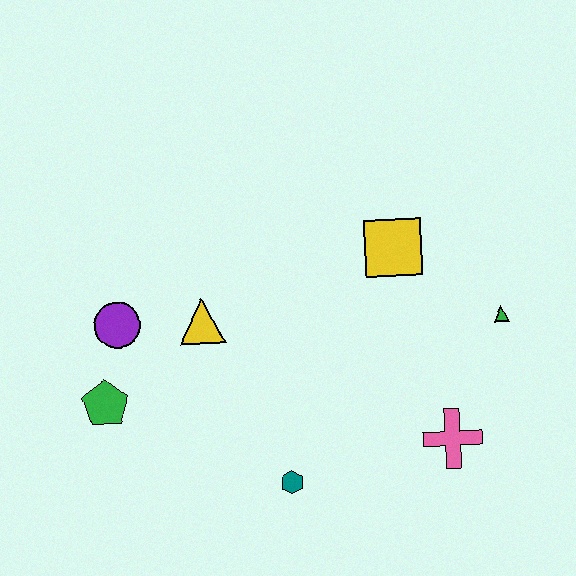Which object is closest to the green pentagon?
The purple circle is closest to the green pentagon.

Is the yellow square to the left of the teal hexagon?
No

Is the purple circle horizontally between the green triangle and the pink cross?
No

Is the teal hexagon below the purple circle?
Yes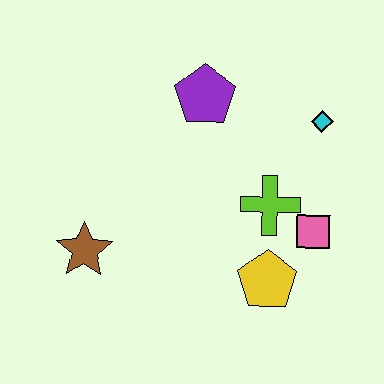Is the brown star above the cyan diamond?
No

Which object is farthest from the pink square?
The brown star is farthest from the pink square.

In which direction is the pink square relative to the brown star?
The pink square is to the right of the brown star.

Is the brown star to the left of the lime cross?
Yes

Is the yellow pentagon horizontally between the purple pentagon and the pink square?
Yes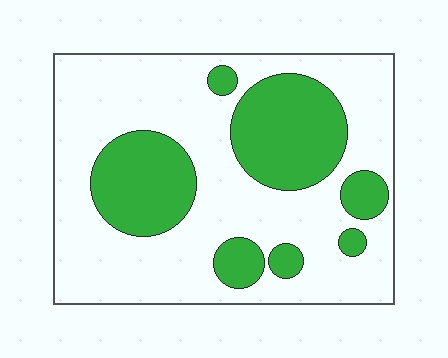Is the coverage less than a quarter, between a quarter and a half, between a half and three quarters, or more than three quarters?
Between a quarter and a half.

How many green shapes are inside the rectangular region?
7.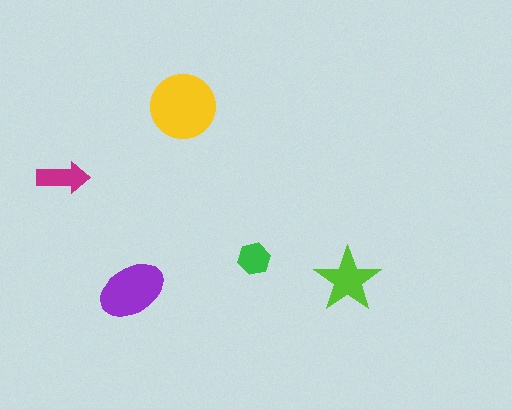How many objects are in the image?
There are 5 objects in the image.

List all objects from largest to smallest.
The yellow circle, the purple ellipse, the lime star, the magenta arrow, the green hexagon.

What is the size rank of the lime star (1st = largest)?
3rd.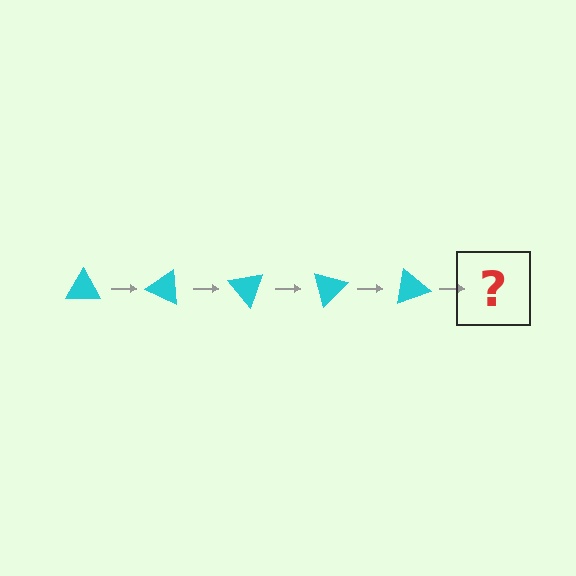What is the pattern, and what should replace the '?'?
The pattern is that the triangle rotates 25 degrees each step. The '?' should be a cyan triangle rotated 125 degrees.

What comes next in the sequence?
The next element should be a cyan triangle rotated 125 degrees.